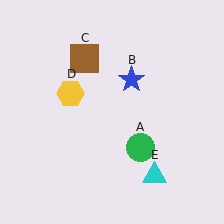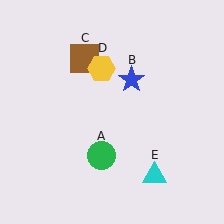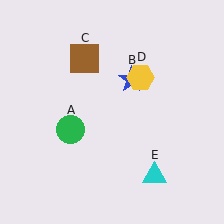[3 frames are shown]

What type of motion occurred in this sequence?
The green circle (object A), yellow hexagon (object D) rotated clockwise around the center of the scene.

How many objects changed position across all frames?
2 objects changed position: green circle (object A), yellow hexagon (object D).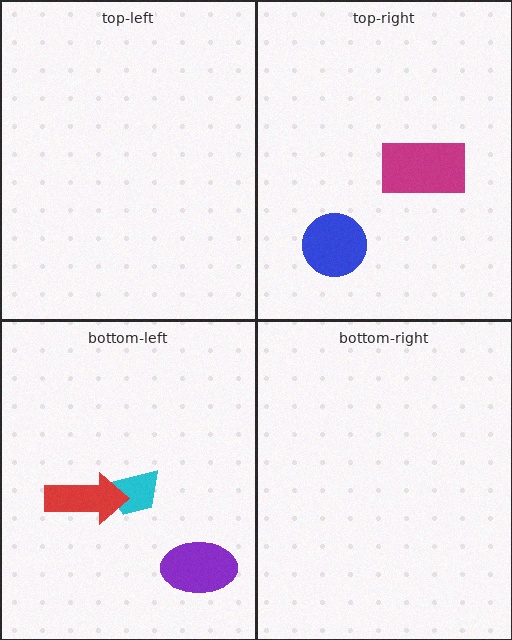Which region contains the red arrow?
The bottom-left region.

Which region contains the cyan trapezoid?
The bottom-left region.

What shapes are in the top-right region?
The blue circle, the magenta rectangle.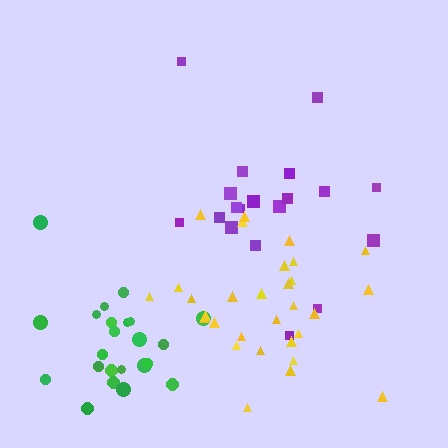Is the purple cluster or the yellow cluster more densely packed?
Yellow.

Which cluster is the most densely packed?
Yellow.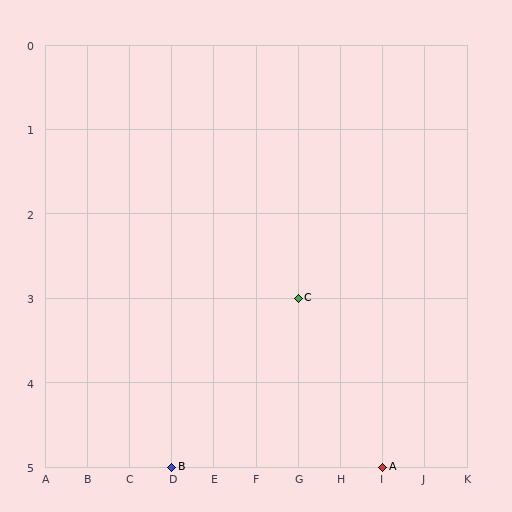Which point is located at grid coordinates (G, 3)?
Point C is at (G, 3).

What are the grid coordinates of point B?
Point B is at grid coordinates (D, 5).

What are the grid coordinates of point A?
Point A is at grid coordinates (I, 5).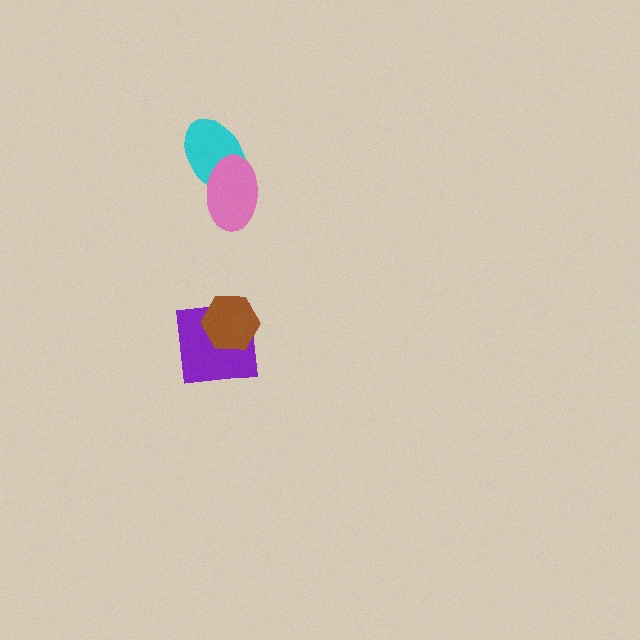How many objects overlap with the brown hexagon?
1 object overlaps with the brown hexagon.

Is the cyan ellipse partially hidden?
Yes, it is partially covered by another shape.